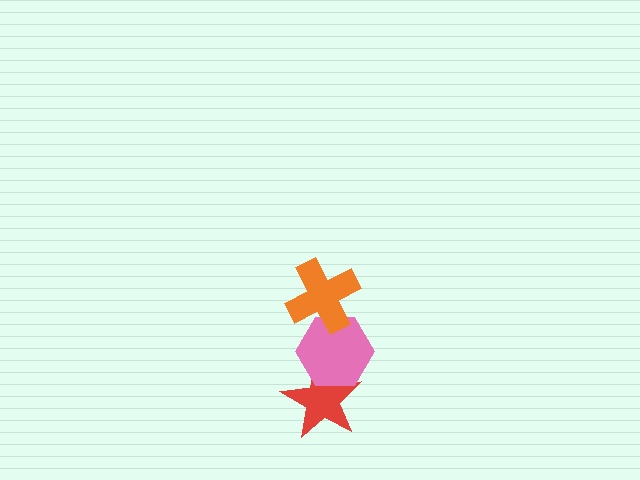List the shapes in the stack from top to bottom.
From top to bottom: the orange cross, the pink hexagon, the red star.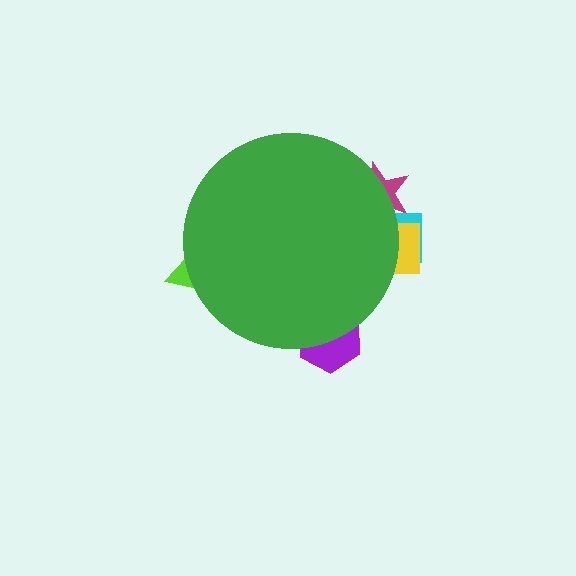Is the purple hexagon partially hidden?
Yes, the purple hexagon is partially hidden behind the green circle.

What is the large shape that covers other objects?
A green circle.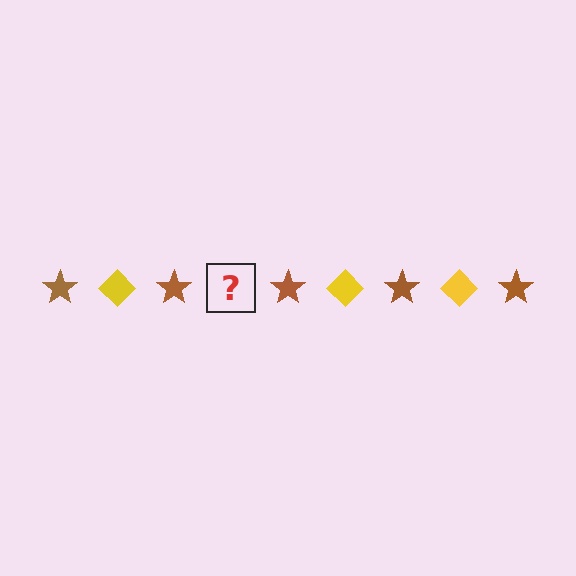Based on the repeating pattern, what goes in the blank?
The blank should be a yellow diamond.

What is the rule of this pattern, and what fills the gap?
The rule is that the pattern alternates between brown star and yellow diamond. The gap should be filled with a yellow diamond.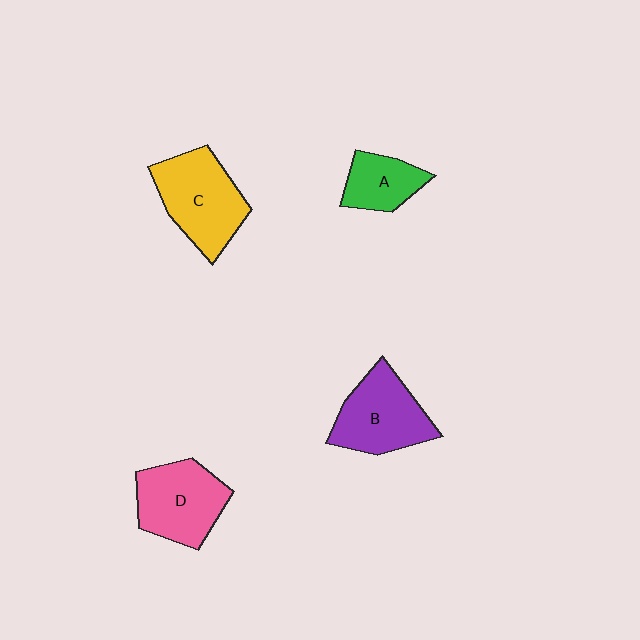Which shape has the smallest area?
Shape A (green).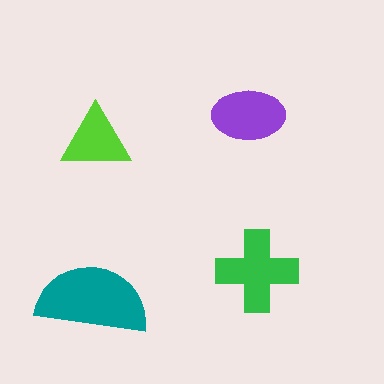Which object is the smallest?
The lime triangle.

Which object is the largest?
The teal semicircle.